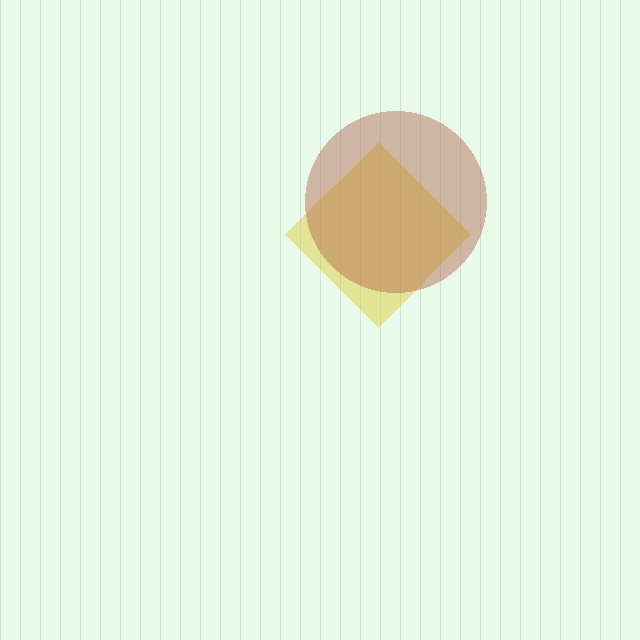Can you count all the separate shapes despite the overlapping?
Yes, there are 2 separate shapes.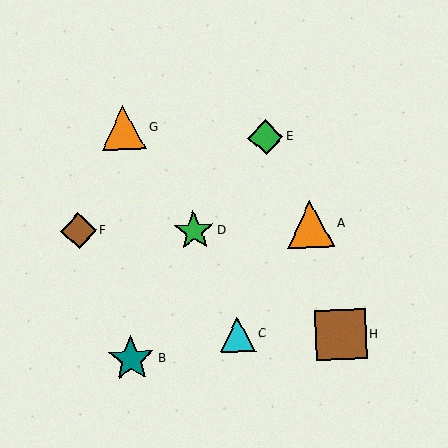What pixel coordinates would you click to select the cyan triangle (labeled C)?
Click at (238, 335) to select the cyan triangle C.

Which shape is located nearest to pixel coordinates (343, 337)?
The brown square (labeled H) at (341, 335) is nearest to that location.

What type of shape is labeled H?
Shape H is a brown square.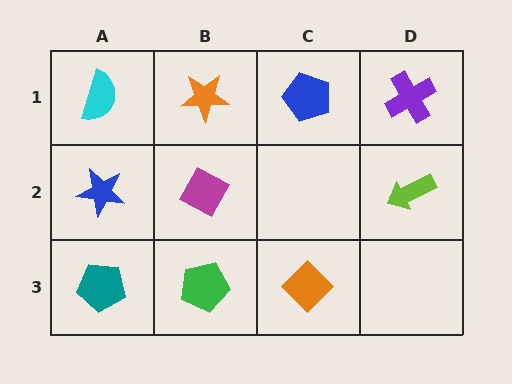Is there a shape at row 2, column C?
No, that cell is empty.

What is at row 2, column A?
A blue star.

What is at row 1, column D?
A purple cross.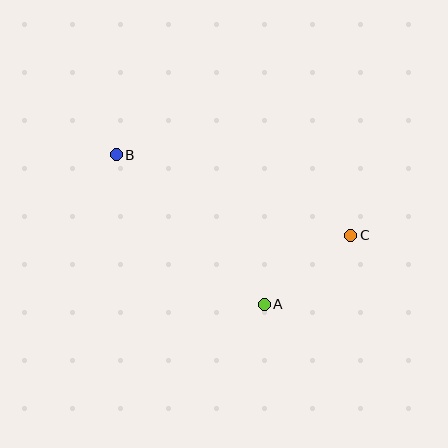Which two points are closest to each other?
Points A and C are closest to each other.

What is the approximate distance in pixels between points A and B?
The distance between A and B is approximately 211 pixels.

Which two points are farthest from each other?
Points B and C are farthest from each other.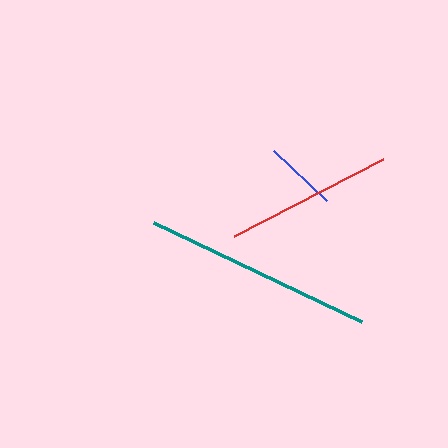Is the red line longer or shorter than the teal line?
The teal line is longer than the red line.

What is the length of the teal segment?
The teal segment is approximately 231 pixels long.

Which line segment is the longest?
The teal line is the longest at approximately 231 pixels.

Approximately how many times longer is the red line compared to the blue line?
The red line is approximately 2.3 times the length of the blue line.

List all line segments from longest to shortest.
From longest to shortest: teal, red, blue.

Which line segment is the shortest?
The blue line is the shortest at approximately 73 pixels.